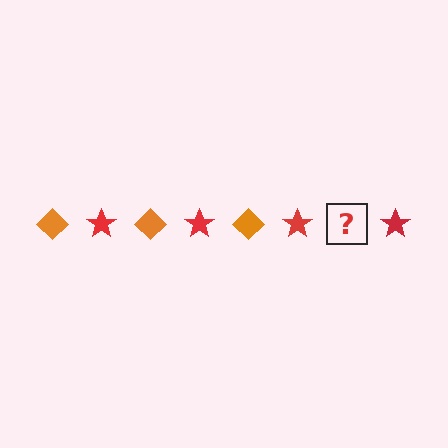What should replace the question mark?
The question mark should be replaced with an orange diamond.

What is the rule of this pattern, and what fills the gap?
The rule is that the pattern alternates between orange diamond and red star. The gap should be filled with an orange diamond.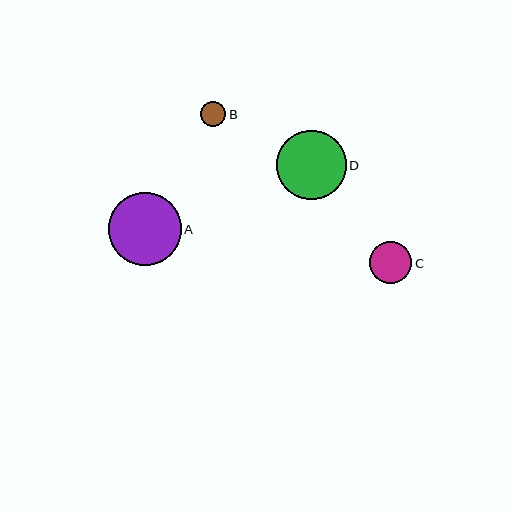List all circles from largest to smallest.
From largest to smallest: A, D, C, B.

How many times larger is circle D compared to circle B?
Circle D is approximately 2.8 times the size of circle B.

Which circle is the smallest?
Circle B is the smallest with a size of approximately 25 pixels.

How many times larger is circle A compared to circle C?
Circle A is approximately 1.7 times the size of circle C.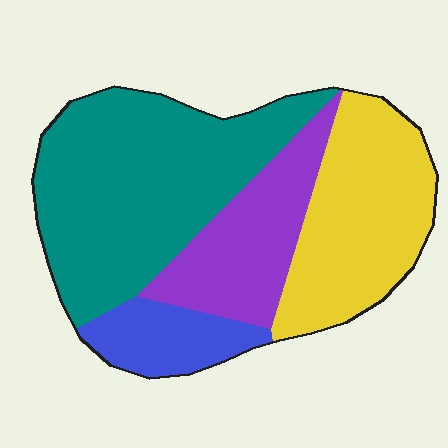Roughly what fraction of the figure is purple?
Purple covers roughly 20% of the figure.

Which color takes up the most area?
Teal, at roughly 40%.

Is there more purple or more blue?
Purple.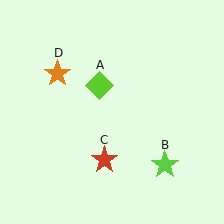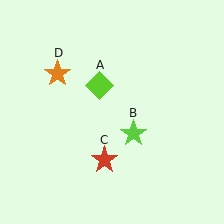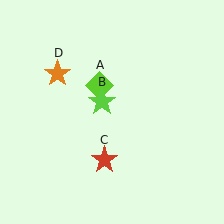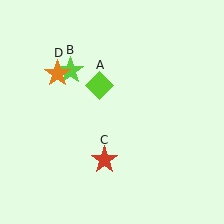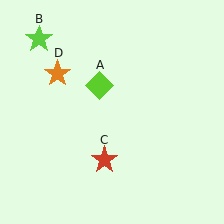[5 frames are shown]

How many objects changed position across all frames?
1 object changed position: lime star (object B).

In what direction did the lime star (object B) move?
The lime star (object B) moved up and to the left.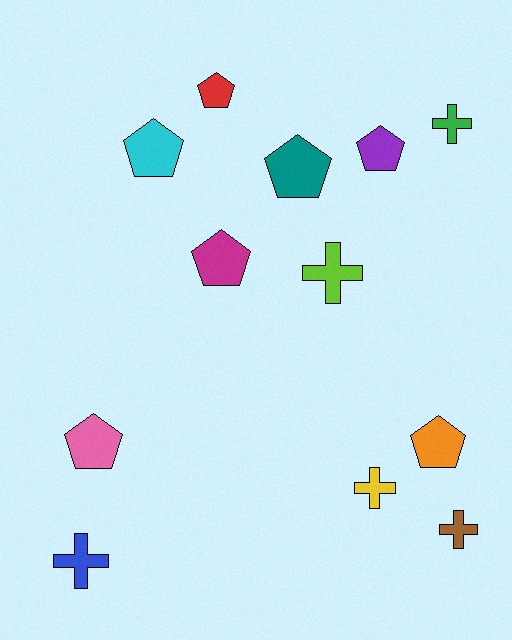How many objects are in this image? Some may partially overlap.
There are 12 objects.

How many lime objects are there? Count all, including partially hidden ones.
There is 1 lime object.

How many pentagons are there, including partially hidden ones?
There are 7 pentagons.